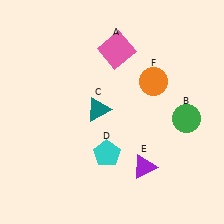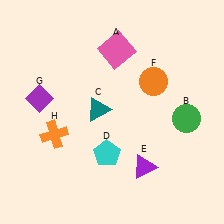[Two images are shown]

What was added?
A purple diamond (G), an orange cross (H) were added in Image 2.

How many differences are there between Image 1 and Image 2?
There are 2 differences between the two images.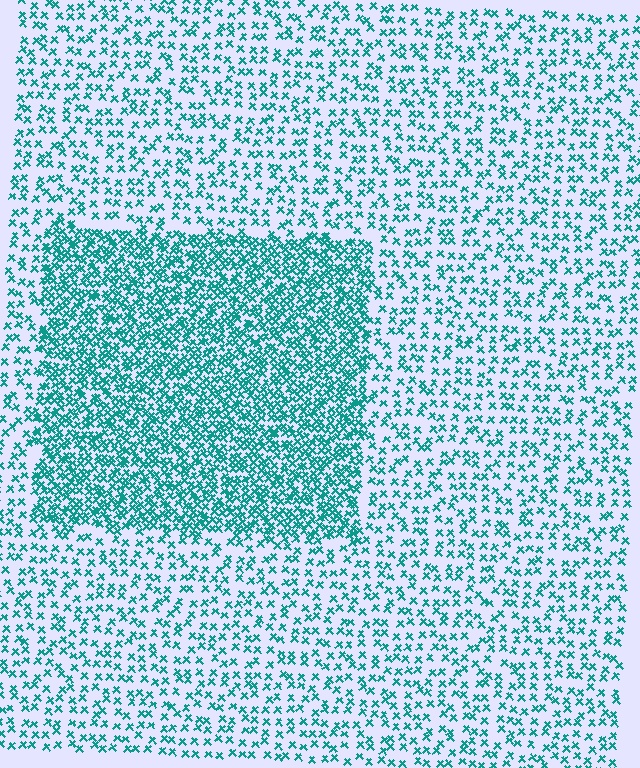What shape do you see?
I see a rectangle.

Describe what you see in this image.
The image contains small teal elements arranged at two different densities. A rectangle-shaped region is visible where the elements are more densely packed than the surrounding area.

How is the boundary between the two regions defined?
The boundary is defined by a change in element density (approximately 2.4x ratio). All elements are the same color, size, and shape.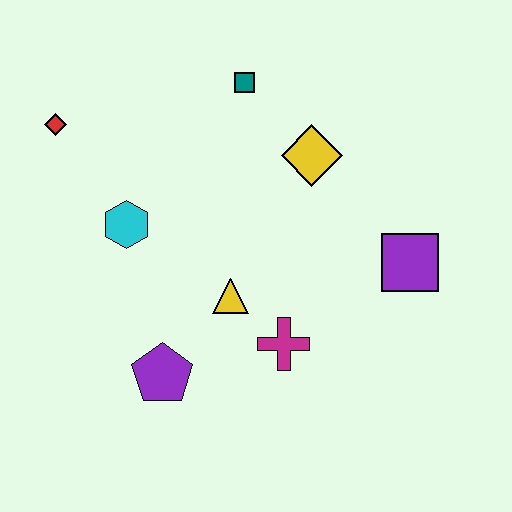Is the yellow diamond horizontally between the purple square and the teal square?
Yes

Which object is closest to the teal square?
The yellow diamond is closest to the teal square.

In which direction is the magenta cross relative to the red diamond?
The magenta cross is to the right of the red diamond.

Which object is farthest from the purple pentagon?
The teal square is farthest from the purple pentagon.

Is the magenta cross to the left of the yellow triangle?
No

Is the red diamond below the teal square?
Yes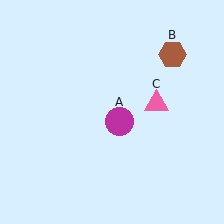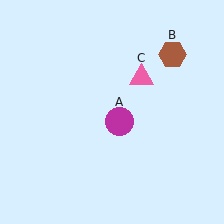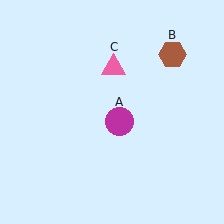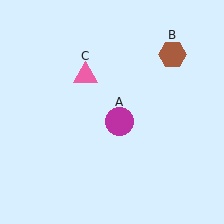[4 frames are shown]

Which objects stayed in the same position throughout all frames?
Magenta circle (object A) and brown hexagon (object B) remained stationary.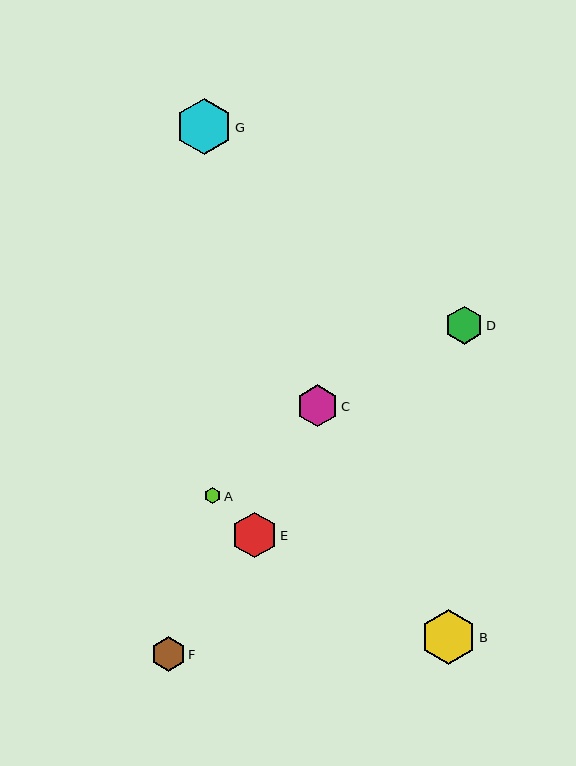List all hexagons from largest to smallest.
From largest to smallest: G, B, E, C, D, F, A.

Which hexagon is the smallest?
Hexagon A is the smallest with a size of approximately 16 pixels.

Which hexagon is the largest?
Hexagon G is the largest with a size of approximately 56 pixels.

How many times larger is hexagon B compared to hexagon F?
Hexagon B is approximately 1.6 times the size of hexagon F.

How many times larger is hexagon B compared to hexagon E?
Hexagon B is approximately 1.2 times the size of hexagon E.